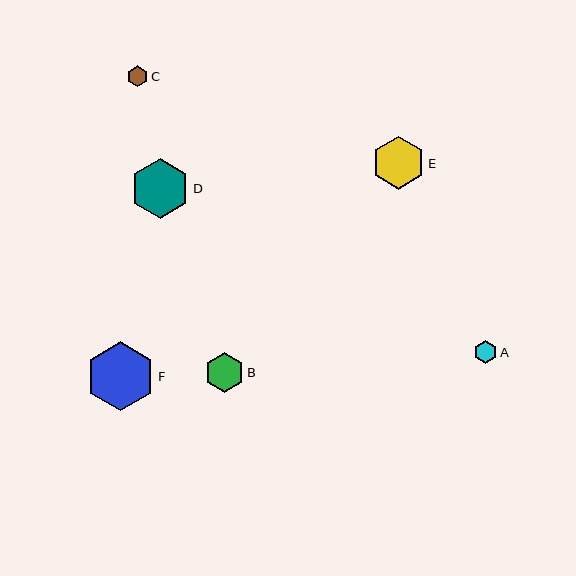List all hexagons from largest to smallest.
From largest to smallest: F, D, E, B, A, C.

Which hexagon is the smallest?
Hexagon C is the smallest with a size of approximately 21 pixels.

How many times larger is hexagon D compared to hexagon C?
Hexagon D is approximately 2.8 times the size of hexagon C.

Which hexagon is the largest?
Hexagon F is the largest with a size of approximately 69 pixels.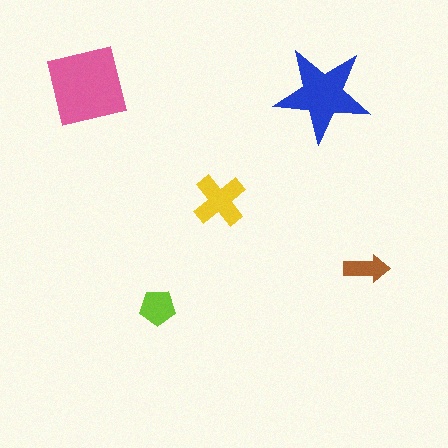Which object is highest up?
The pink square is topmost.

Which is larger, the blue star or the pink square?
The pink square.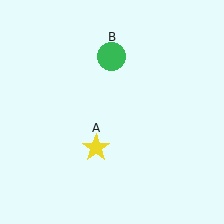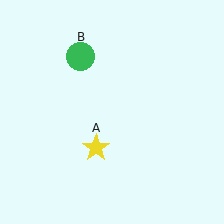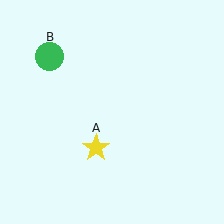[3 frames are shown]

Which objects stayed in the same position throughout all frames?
Yellow star (object A) remained stationary.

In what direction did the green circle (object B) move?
The green circle (object B) moved left.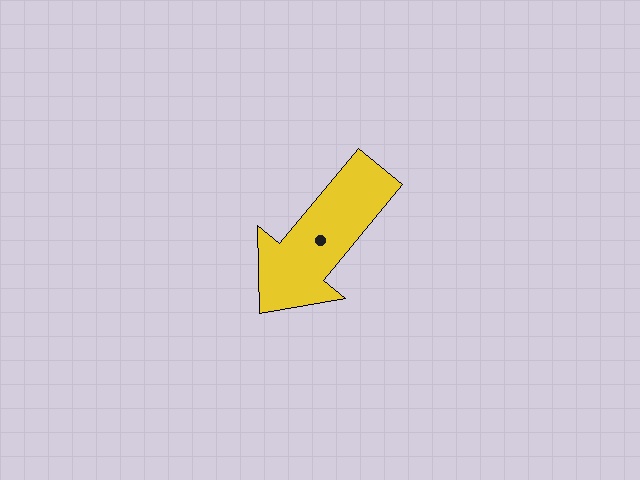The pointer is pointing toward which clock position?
Roughly 7 o'clock.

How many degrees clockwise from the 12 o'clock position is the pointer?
Approximately 220 degrees.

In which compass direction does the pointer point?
Southwest.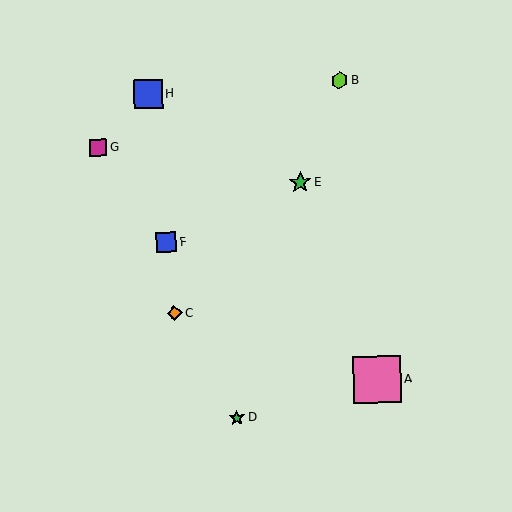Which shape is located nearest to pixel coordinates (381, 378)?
The pink square (labeled A) at (377, 380) is nearest to that location.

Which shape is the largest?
The pink square (labeled A) is the largest.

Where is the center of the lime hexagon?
The center of the lime hexagon is at (339, 81).